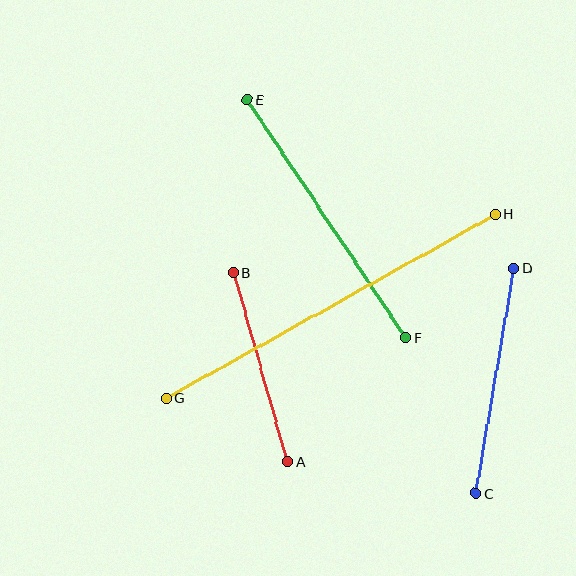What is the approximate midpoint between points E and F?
The midpoint is at approximately (327, 219) pixels.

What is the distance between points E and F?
The distance is approximately 286 pixels.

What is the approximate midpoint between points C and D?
The midpoint is at approximately (495, 381) pixels.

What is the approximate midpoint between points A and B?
The midpoint is at approximately (260, 367) pixels.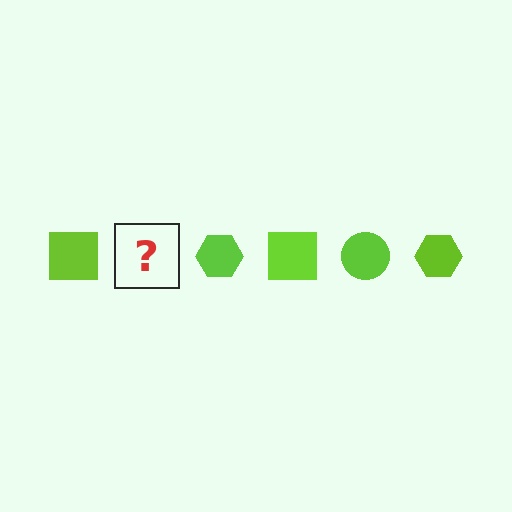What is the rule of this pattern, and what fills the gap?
The rule is that the pattern cycles through square, circle, hexagon shapes in lime. The gap should be filled with a lime circle.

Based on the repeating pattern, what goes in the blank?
The blank should be a lime circle.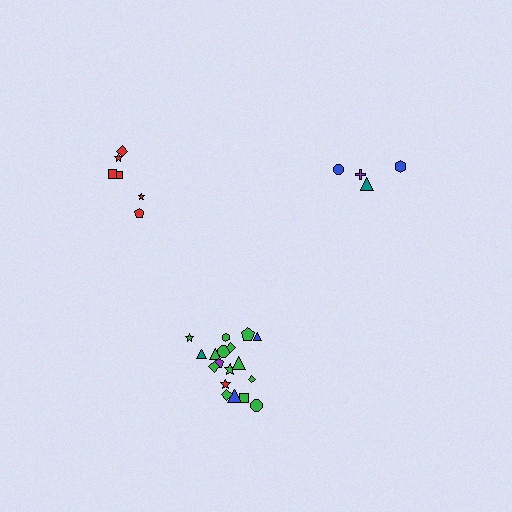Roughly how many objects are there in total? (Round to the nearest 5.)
Roughly 30 objects in total.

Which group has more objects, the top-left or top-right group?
The top-left group.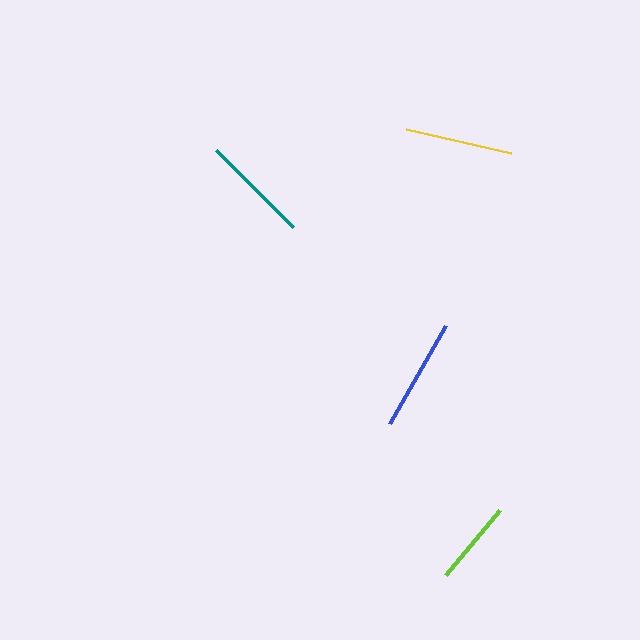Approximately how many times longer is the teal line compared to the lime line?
The teal line is approximately 1.3 times the length of the lime line.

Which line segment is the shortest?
The lime line is the shortest at approximately 84 pixels.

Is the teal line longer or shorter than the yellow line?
The teal line is longer than the yellow line.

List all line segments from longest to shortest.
From longest to shortest: blue, teal, yellow, lime.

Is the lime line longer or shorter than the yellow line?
The yellow line is longer than the lime line.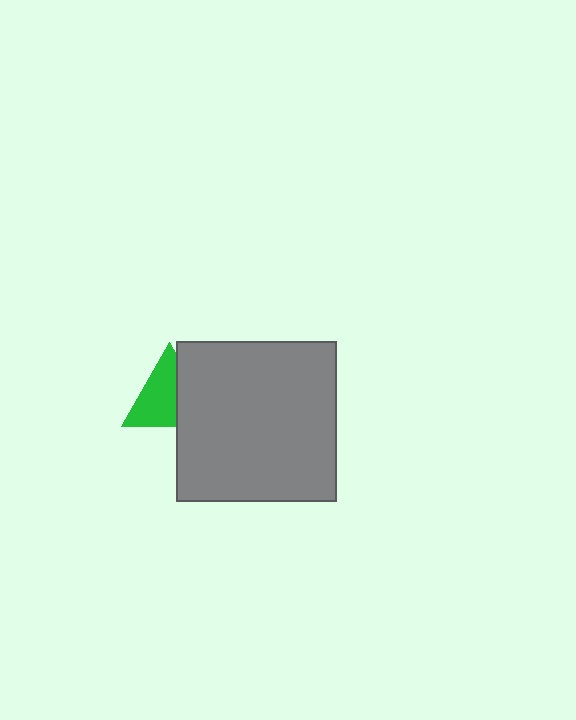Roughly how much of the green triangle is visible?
About half of it is visible (roughly 61%).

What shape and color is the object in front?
The object in front is a gray square.